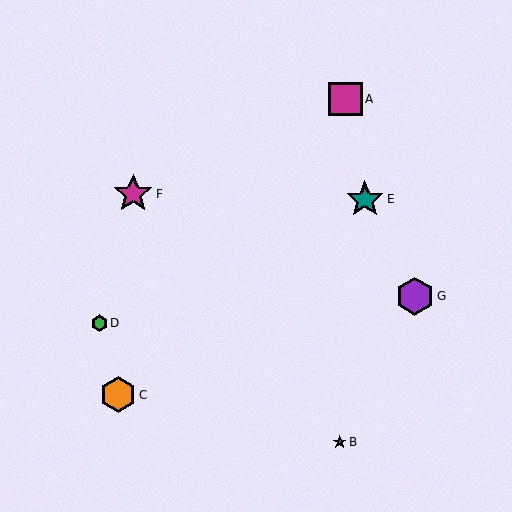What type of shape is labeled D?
Shape D is a green hexagon.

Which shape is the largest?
The magenta star (labeled F) is the largest.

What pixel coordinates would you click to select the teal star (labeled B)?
Click at (340, 442) to select the teal star B.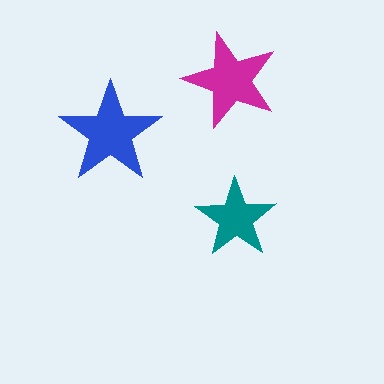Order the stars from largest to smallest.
the blue one, the magenta one, the teal one.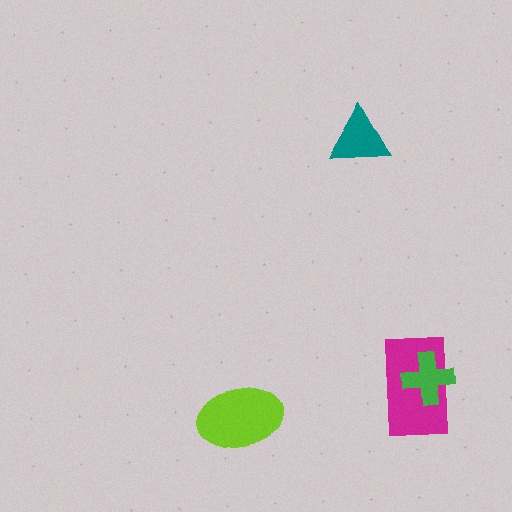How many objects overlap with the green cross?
1 object overlaps with the green cross.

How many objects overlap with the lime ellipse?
0 objects overlap with the lime ellipse.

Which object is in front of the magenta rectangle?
The green cross is in front of the magenta rectangle.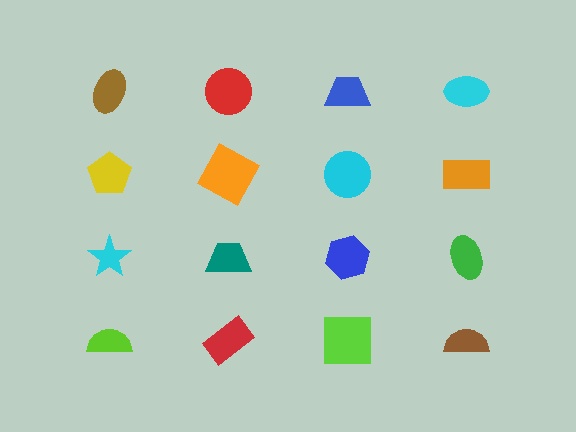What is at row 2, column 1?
A yellow pentagon.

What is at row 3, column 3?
A blue hexagon.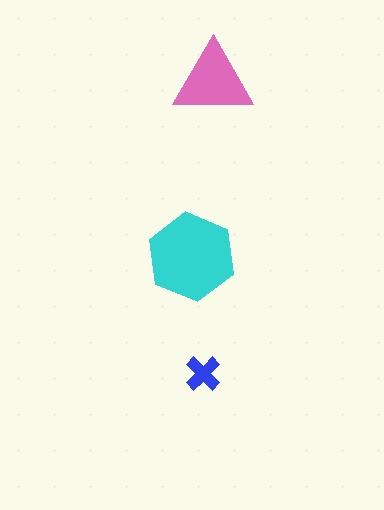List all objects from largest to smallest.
The cyan hexagon, the pink triangle, the blue cross.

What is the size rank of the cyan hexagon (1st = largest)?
1st.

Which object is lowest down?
The blue cross is bottommost.